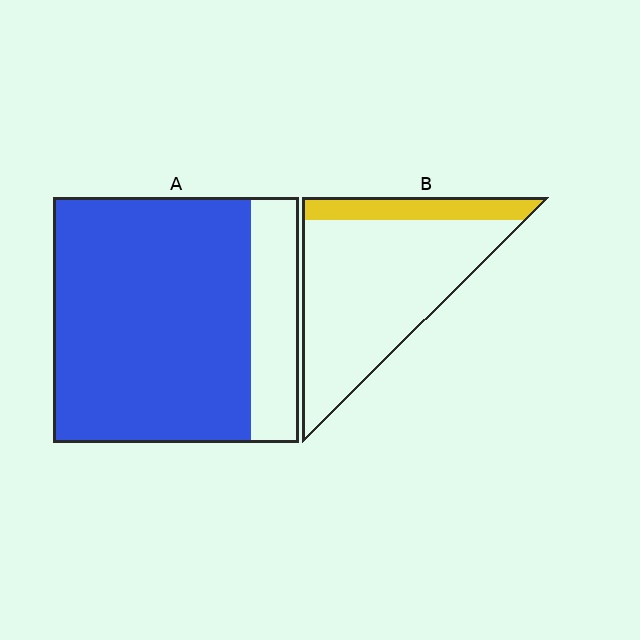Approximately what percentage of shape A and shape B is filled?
A is approximately 80% and B is approximately 20%.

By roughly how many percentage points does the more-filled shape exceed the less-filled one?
By roughly 65 percentage points (A over B).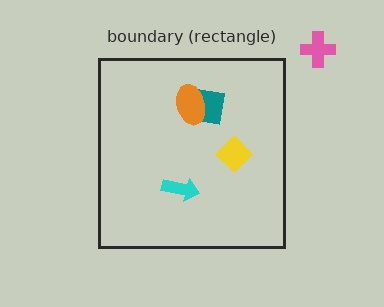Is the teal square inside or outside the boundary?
Inside.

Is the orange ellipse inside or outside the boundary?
Inside.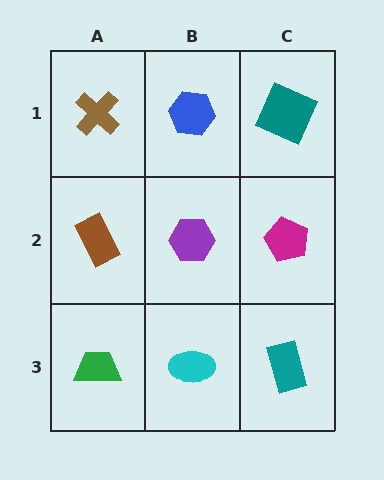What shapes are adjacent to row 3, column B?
A purple hexagon (row 2, column B), a green trapezoid (row 3, column A), a teal rectangle (row 3, column C).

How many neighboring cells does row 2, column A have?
3.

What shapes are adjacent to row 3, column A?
A brown rectangle (row 2, column A), a cyan ellipse (row 3, column B).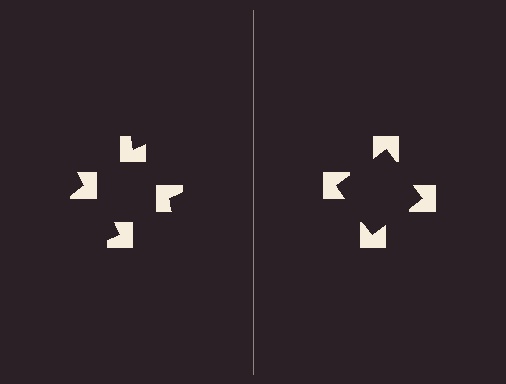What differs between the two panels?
The notched squares are positioned identically on both sides; only the wedge orientations differ. On the right they align to a square; on the left they are misaligned.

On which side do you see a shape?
An illusory square appears on the right side. On the left side the wedge cuts are rotated, so no coherent shape forms.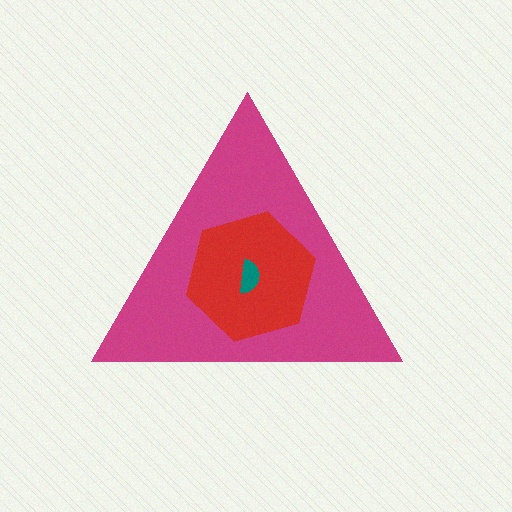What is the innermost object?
The teal semicircle.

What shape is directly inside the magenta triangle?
The red hexagon.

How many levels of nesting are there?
3.